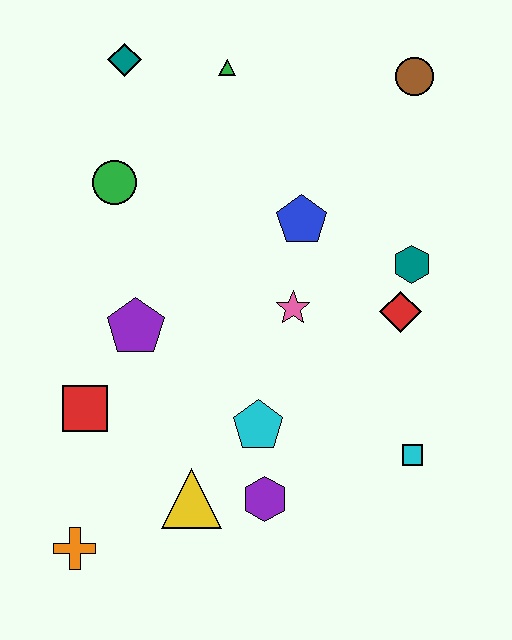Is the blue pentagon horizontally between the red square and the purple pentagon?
No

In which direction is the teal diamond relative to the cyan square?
The teal diamond is above the cyan square.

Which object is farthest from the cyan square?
The teal diamond is farthest from the cyan square.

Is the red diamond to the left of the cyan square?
Yes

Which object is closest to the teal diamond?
The green triangle is closest to the teal diamond.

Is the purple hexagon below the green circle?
Yes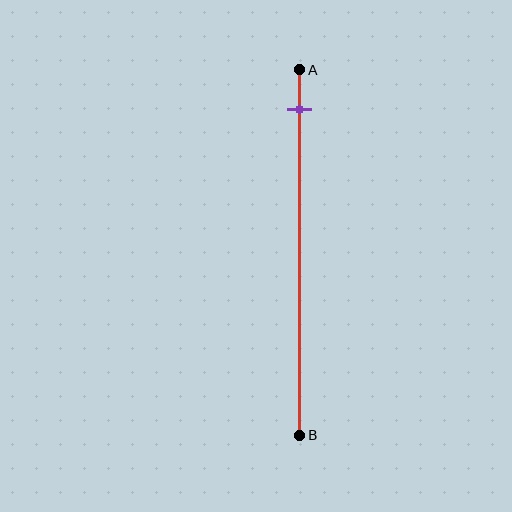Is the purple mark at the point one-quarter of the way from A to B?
No, the mark is at about 10% from A, not at the 25% one-quarter point.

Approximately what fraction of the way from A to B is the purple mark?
The purple mark is approximately 10% of the way from A to B.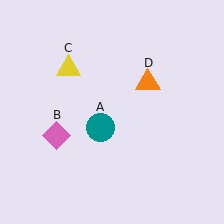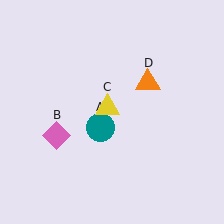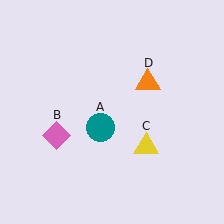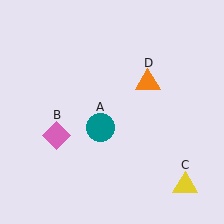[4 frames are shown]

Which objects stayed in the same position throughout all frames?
Teal circle (object A) and pink diamond (object B) and orange triangle (object D) remained stationary.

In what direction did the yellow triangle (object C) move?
The yellow triangle (object C) moved down and to the right.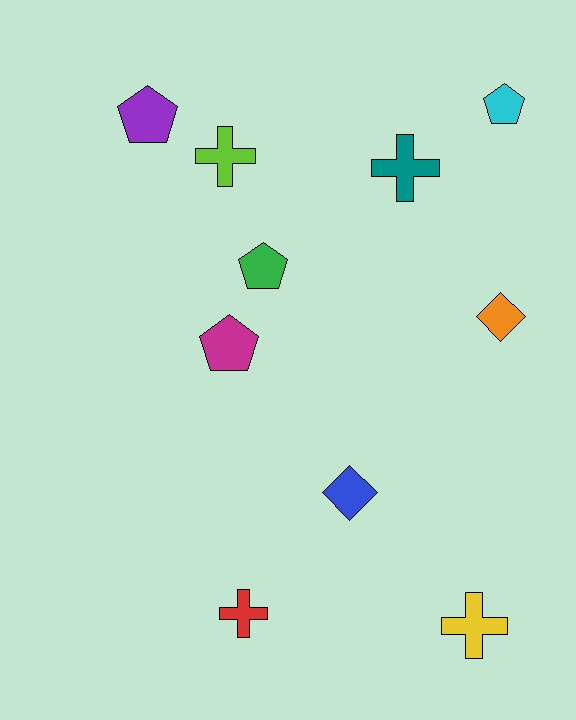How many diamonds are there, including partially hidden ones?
There are 2 diamonds.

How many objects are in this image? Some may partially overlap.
There are 10 objects.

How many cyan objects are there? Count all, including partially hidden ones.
There is 1 cyan object.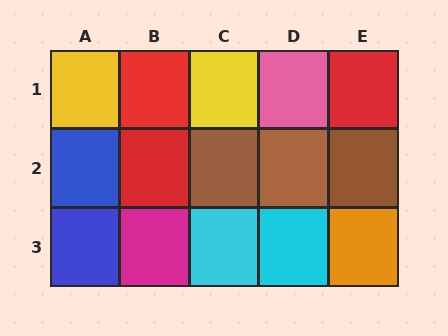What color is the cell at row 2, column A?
Blue.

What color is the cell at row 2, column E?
Brown.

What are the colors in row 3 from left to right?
Blue, magenta, cyan, cyan, orange.